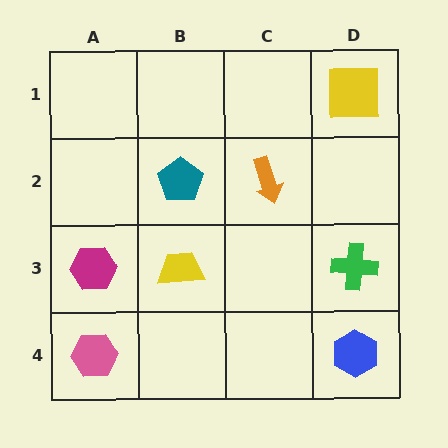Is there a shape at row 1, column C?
No, that cell is empty.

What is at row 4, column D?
A blue hexagon.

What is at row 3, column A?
A magenta hexagon.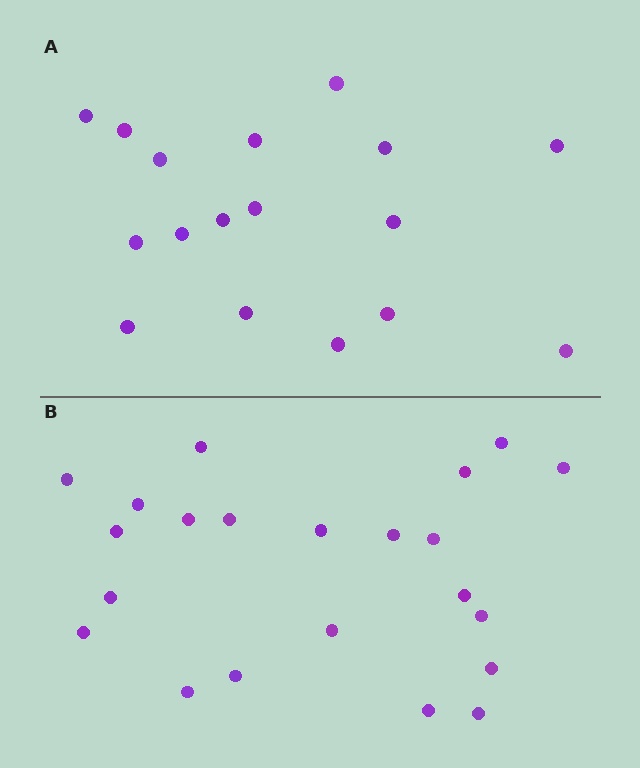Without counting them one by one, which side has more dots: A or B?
Region B (the bottom region) has more dots.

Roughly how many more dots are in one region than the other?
Region B has about 5 more dots than region A.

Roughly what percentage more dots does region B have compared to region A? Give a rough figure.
About 30% more.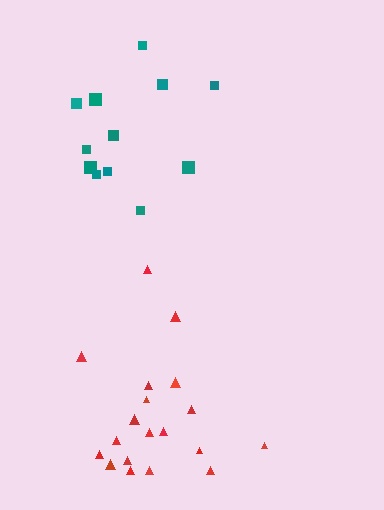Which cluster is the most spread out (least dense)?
Red.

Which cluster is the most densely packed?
Teal.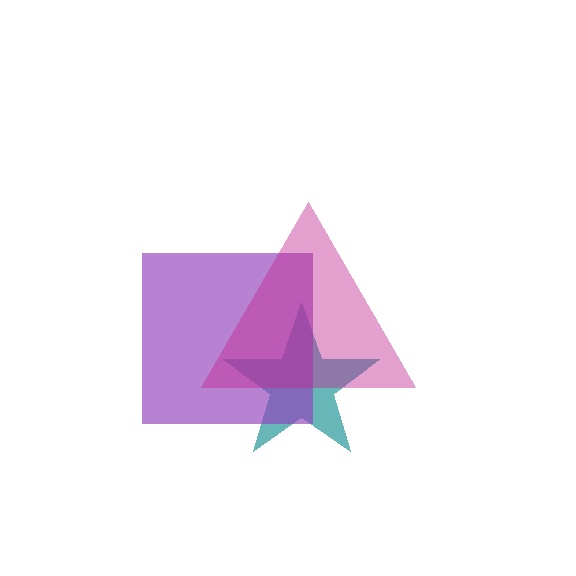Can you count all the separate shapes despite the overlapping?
Yes, there are 3 separate shapes.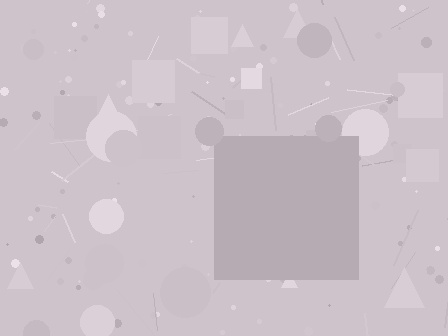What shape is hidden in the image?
A square is hidden in the image.